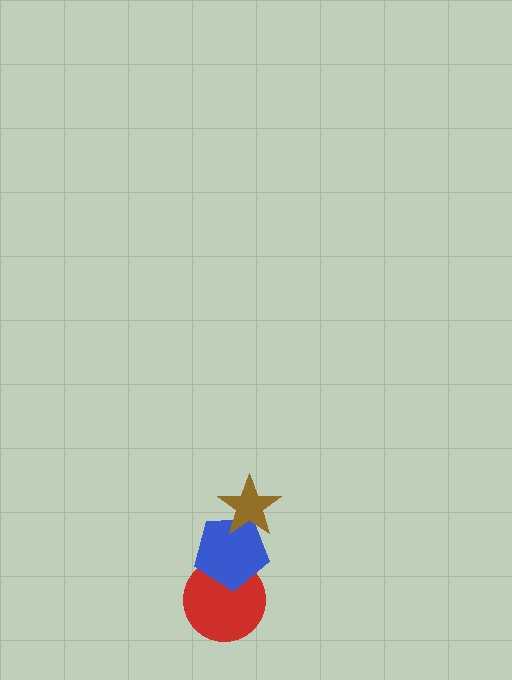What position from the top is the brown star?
The brown star is 1st from the top.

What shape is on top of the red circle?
The blue pentagon is on top of the red circle.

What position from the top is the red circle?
The red circle is 3rd from the top.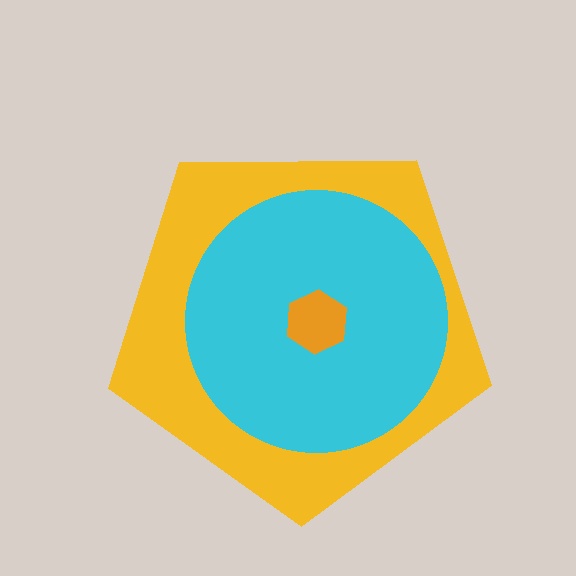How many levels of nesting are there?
3.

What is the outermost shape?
The yellow pentagon.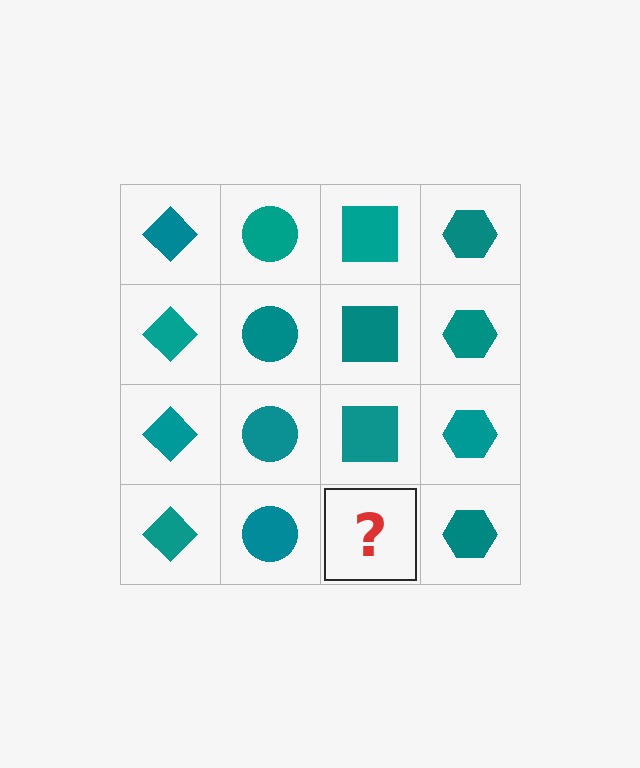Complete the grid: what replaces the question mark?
The question mark should be replaced with a teal square.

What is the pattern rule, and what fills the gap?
The rule is that each column has a consistent shape. The gap should be filled with a teal square.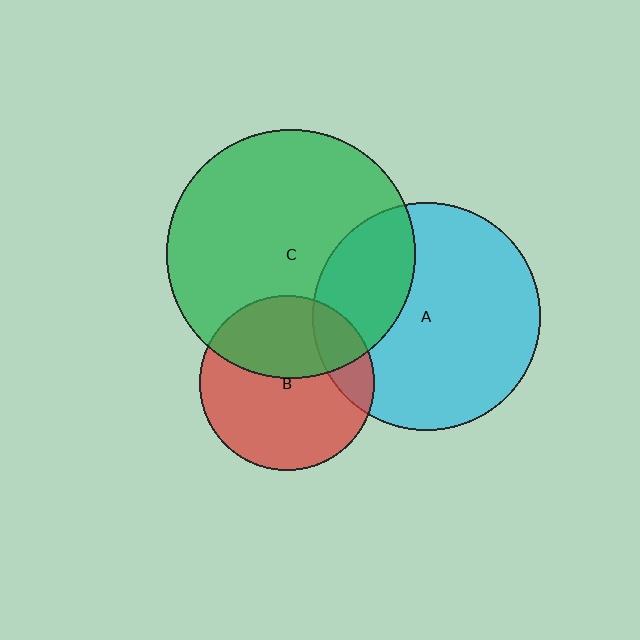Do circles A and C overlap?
Yes.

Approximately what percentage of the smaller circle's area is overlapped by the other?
Approximately 30%.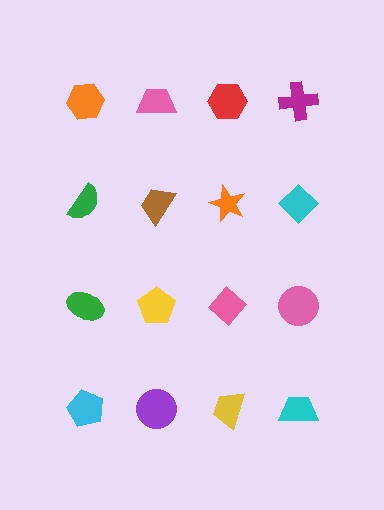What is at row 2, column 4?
A cyan diamond.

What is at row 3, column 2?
A yellow pentagon.